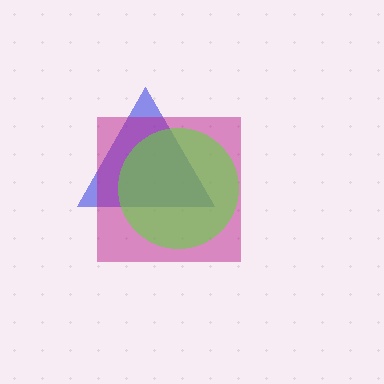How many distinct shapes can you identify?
There are 3 distinct shapes: a blue triangle, a magenta square, a lime circle.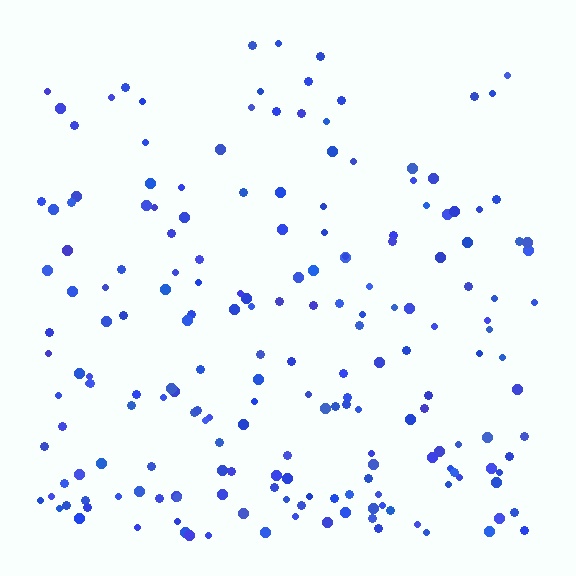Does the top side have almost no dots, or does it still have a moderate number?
Still a moderate number, just noticeably fewer than the bottom.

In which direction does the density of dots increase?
From top to bottom, with the bottom side densest.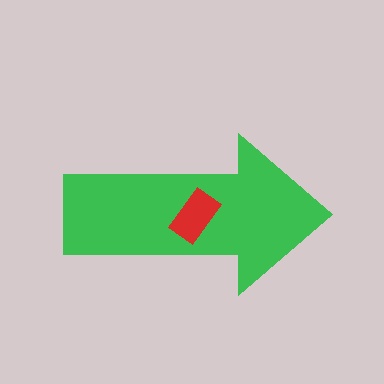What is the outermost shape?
The green arrow.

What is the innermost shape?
The red rectangle.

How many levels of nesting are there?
2.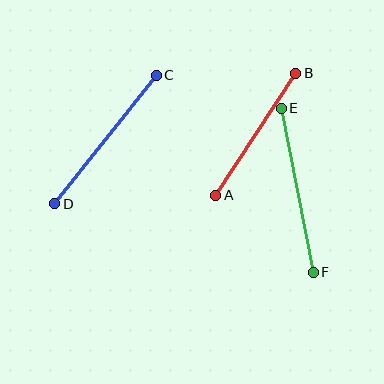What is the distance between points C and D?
The distance is approximately 163 pixels.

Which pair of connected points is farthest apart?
Points E and F are farthest apart.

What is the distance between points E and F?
The distance is approximately 167 pixels.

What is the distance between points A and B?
The distance is approximately 146 pixels.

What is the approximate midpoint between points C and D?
The midpoint is at approximately (105, 139) pixels.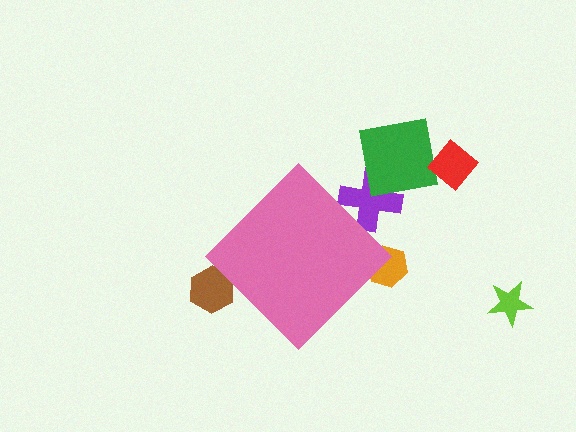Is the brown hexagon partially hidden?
Yes, the brown hexagon is partially hidden behind the pink diamond.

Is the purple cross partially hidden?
Yes, the purple cross is partially hidden behind the pink diamond.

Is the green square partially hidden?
No, the green square is fully visible.